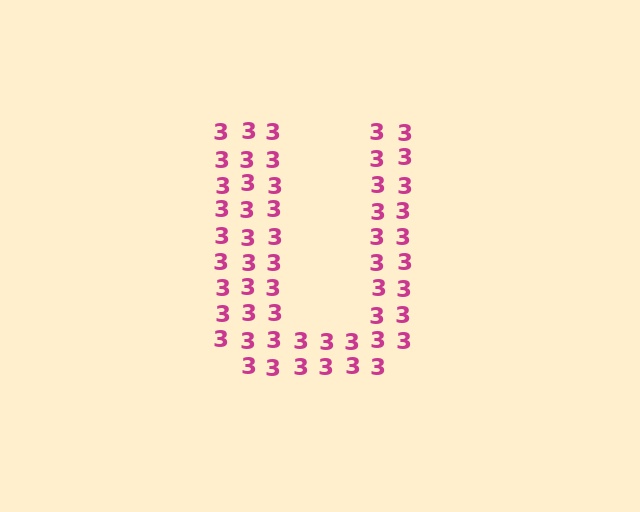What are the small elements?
The small elements are digit 3's.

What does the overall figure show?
The overall figure shows the letter U.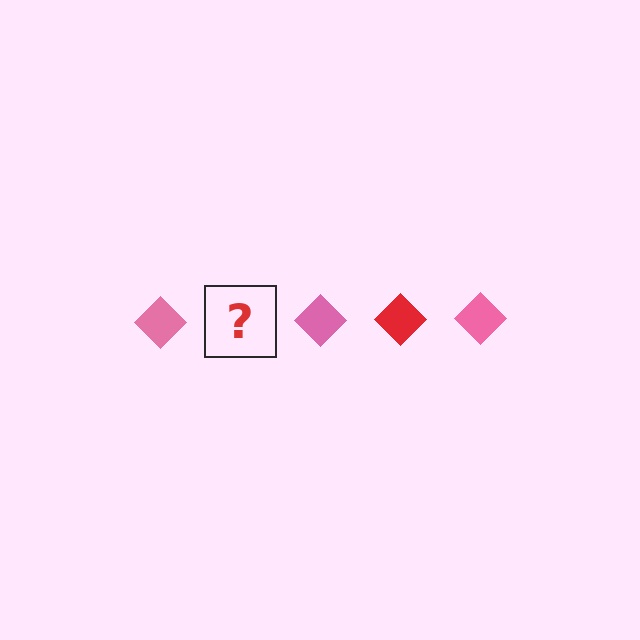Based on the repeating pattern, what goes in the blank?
The blank should be a red diamond.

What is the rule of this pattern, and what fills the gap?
The rule is that the pattern cycles through pink, red diamonds. The gap should be filled with a red diamond.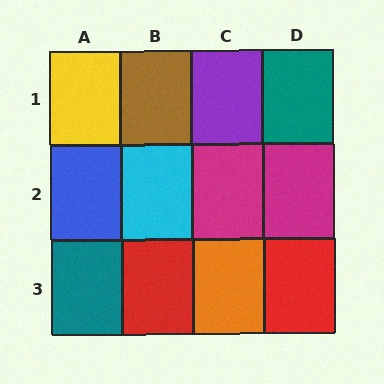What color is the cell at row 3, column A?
Teal.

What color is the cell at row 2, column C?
Magenta.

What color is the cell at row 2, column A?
Blue.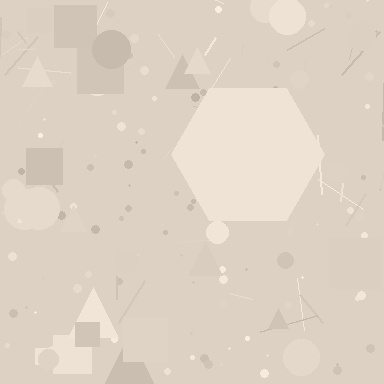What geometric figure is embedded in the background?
A hexagon is embedded in the background.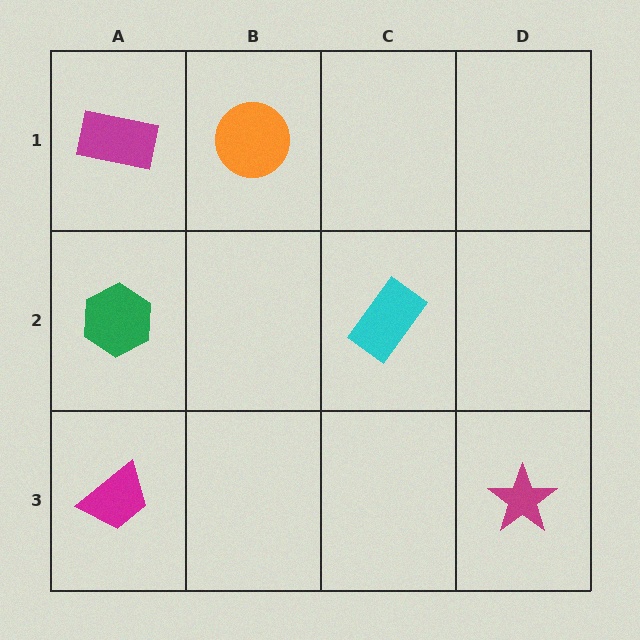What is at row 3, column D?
A magenta star.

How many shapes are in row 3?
2 shapes.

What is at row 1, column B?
An orange circle.